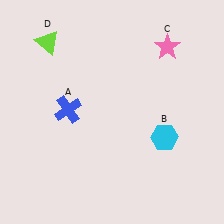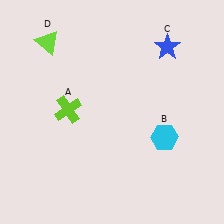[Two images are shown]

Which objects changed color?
A changed from blue to lime. C changed from pink to blue.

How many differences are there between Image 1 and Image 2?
There are 2 differences between the two images.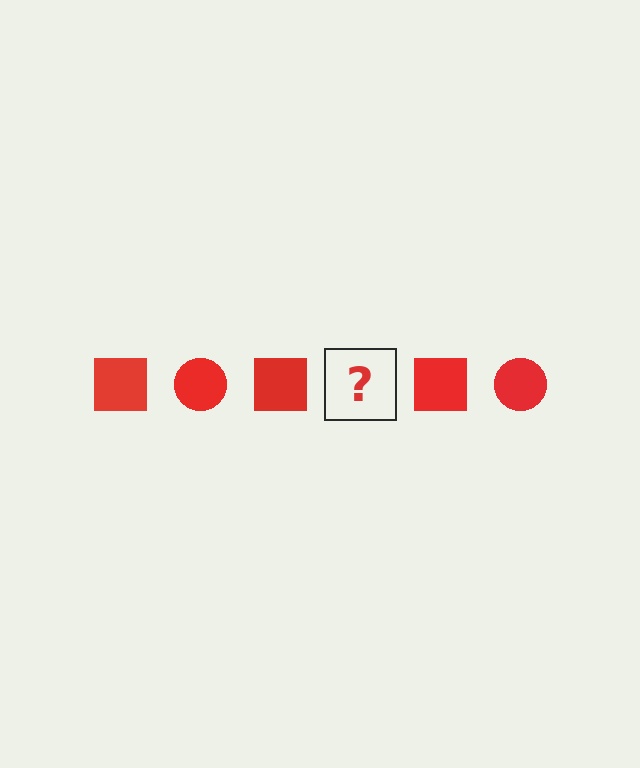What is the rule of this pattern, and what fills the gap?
The rule is that the pattern cycles through square, circle shapes in red. The gap should be filled with a red circle.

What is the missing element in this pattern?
The missing element is a red circle.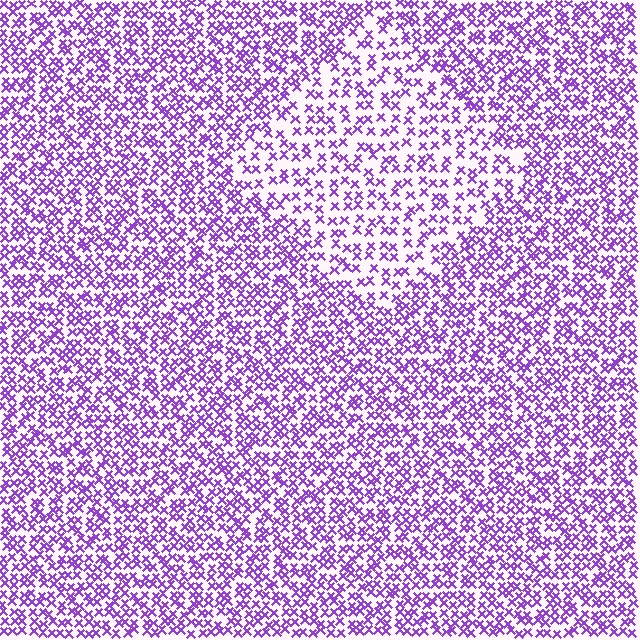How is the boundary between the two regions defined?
The boundary is defined by a change in element density (approximately 1.8x ratio). All elements are the same color, size, and shape.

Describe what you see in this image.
The image contains small purple elements arranged at two different densities. A diamond-shaped region is visible where the elements are less densely packed than the surrounding area.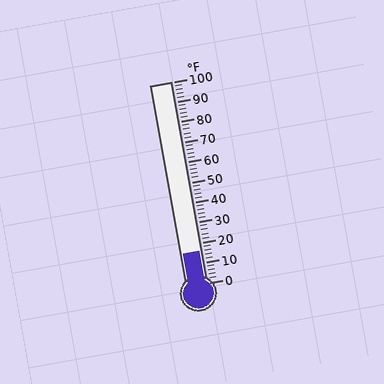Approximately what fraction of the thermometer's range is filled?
The thermometer is filled to approximately 15% of its range.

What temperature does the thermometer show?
The thermometer shows approximately 16°F.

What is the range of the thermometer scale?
The thermometer scale ranges from 0°F to 100°F.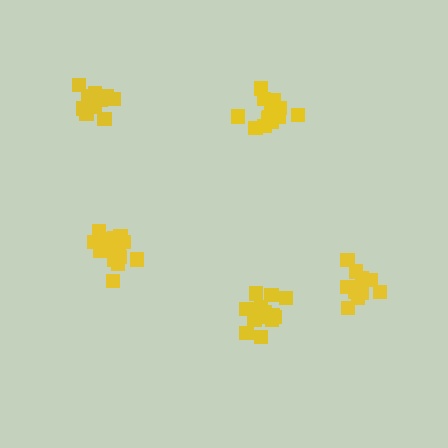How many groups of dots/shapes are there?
There are 5 groups.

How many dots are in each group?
Group 1: 18 dots, Group 2: 14 dots, Group 3: 12 dots, Group 4: 18 dots, Group 5: 15 dots (77 total).